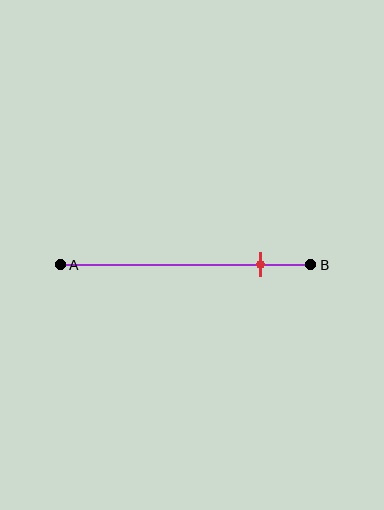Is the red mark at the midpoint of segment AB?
No, the mark is at about 80% from A, not at the 50% midpoint.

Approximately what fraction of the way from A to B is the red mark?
The red mark is approximately 80% of the way from A to B.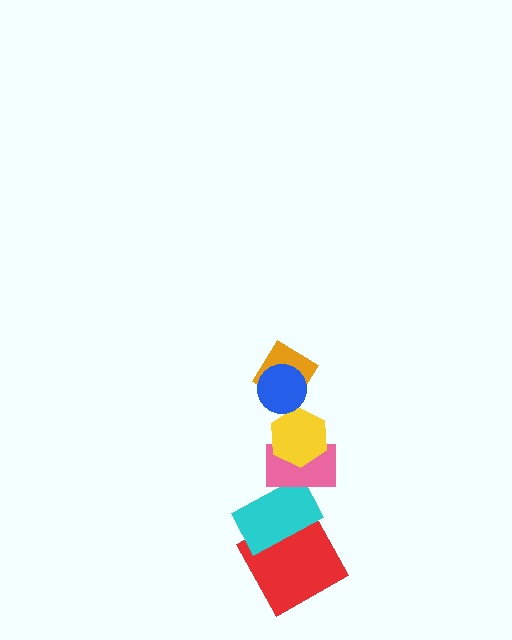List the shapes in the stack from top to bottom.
From top to bottom: the blue circle, the orange diamond, the yellow hexagon, the pink rectangle, the cyan rectangle, the red square.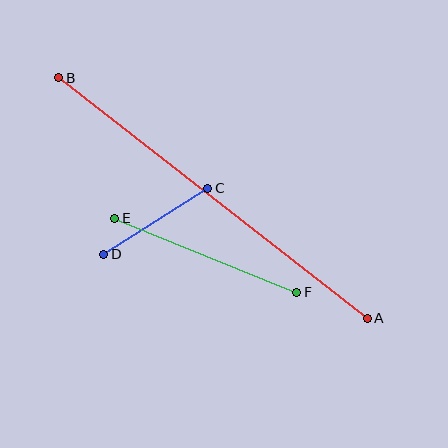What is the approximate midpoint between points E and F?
The midpoint is at approximately (206, 255) pixels.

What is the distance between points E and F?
The distance is approximately 197 pixels.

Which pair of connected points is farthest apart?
Points A and B are farthest apart.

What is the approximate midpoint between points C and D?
The midpoint is at approximately (156, 221) pixels.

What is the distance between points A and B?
The distance is approximately 391 pixels.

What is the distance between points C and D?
The distance is approximately 123 pixels.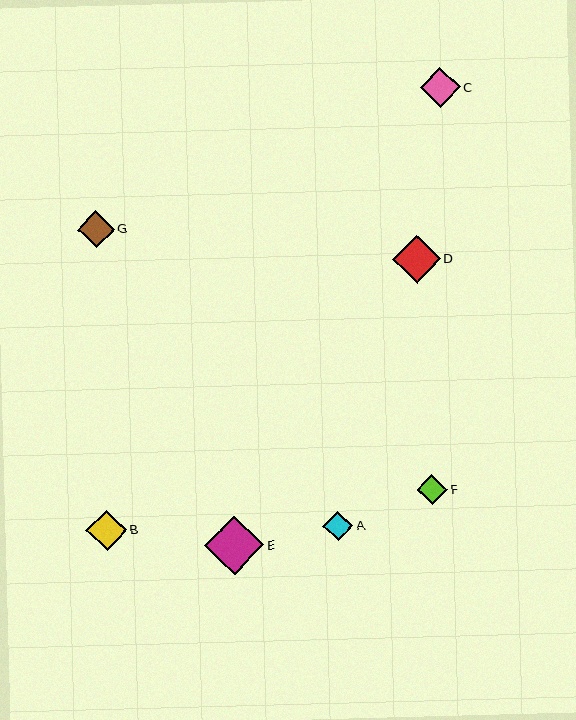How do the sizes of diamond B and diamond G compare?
Diamond B and diamond G are approximately the same size.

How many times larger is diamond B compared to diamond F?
Diamond B is approximately 1.4 times the size of diamond F.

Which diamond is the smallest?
Diamond A is the smallest with a size of approximately 30 pixels.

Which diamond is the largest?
Diamond E is the largest with a size of approximately 59 pixels.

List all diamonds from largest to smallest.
From largest to smallest: E, D, B, C, G, F, A.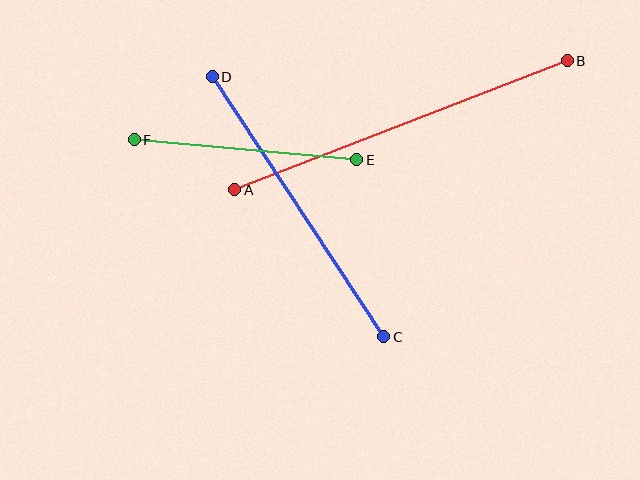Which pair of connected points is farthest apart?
Points A and B are farthest apart.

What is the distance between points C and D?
The distance is approximately 311 pixels.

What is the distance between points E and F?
The distance is approximately 224 pixels.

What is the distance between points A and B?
The distance is approximately 357 pixels.